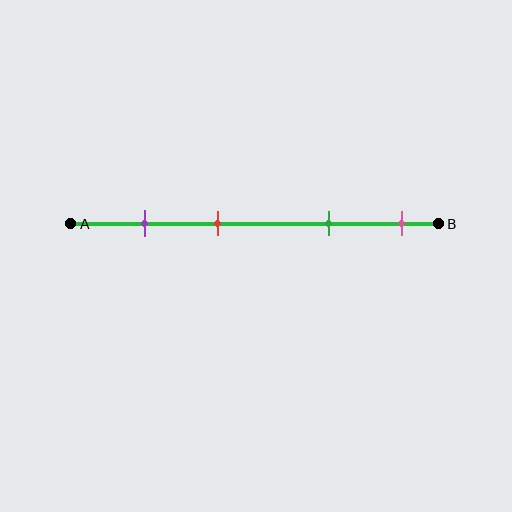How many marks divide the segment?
There are 4 marks dividing the segment.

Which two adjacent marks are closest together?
The purple and red marks are the closest adjacent pair.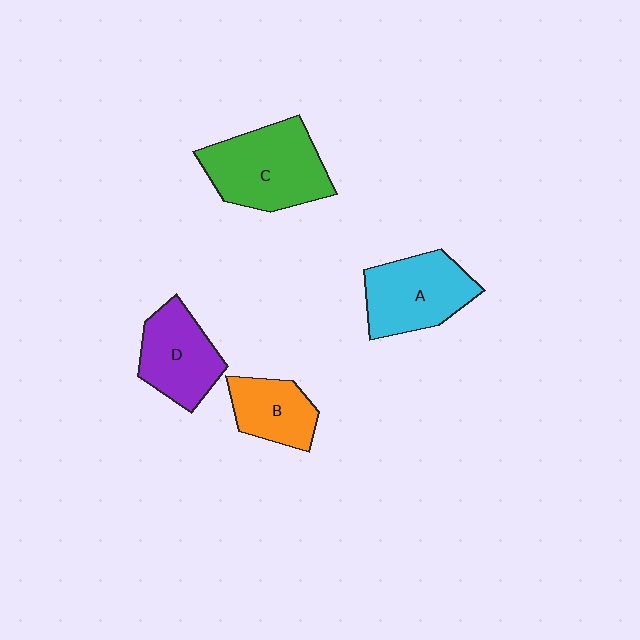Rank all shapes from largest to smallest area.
From largest to smallest: C (green), A (cyan), D (purple), B (orange).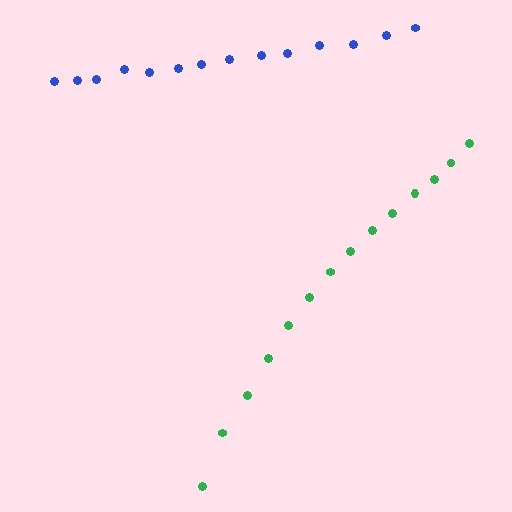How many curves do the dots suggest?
There are 2 distinct paths.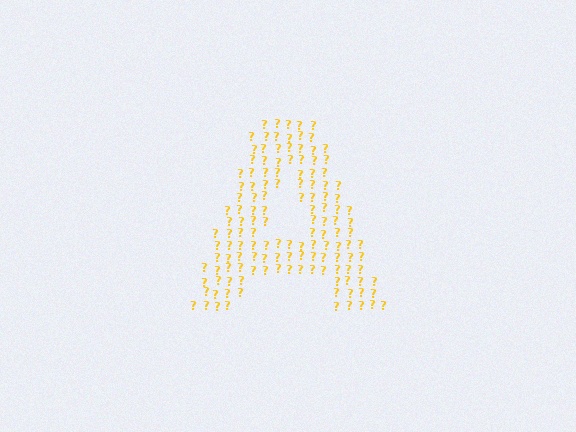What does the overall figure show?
The overall figure shows the letter A.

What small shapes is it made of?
It is made of small question marks.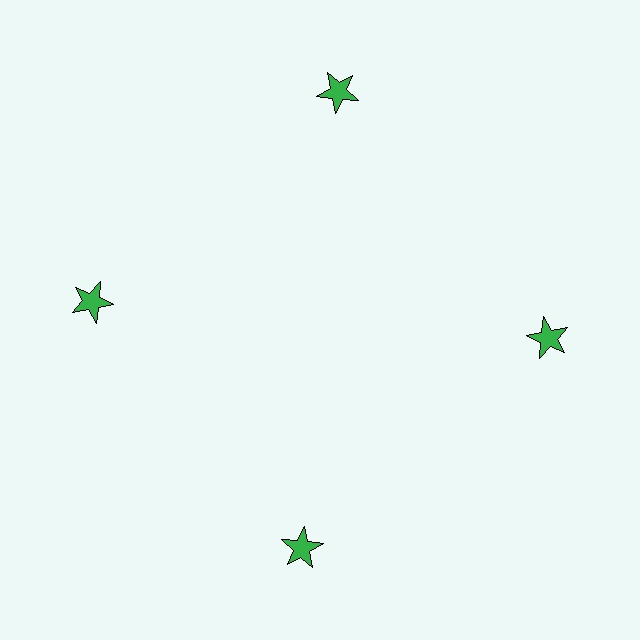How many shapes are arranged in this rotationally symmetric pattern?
There are 4 shapes, arranged in 4 groups of 1.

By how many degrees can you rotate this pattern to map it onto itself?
The pattern maps onto itself every 90 degrees of rotation.